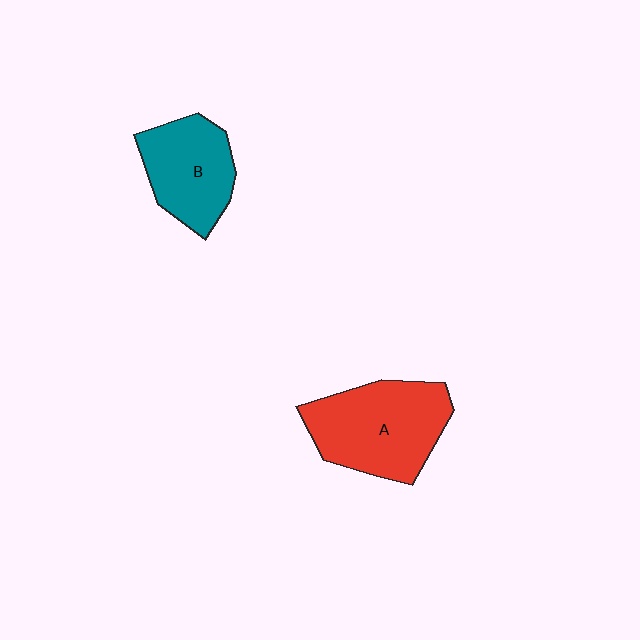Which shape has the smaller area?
Shape B (teal).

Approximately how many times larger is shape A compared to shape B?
Approximately 1.4 times.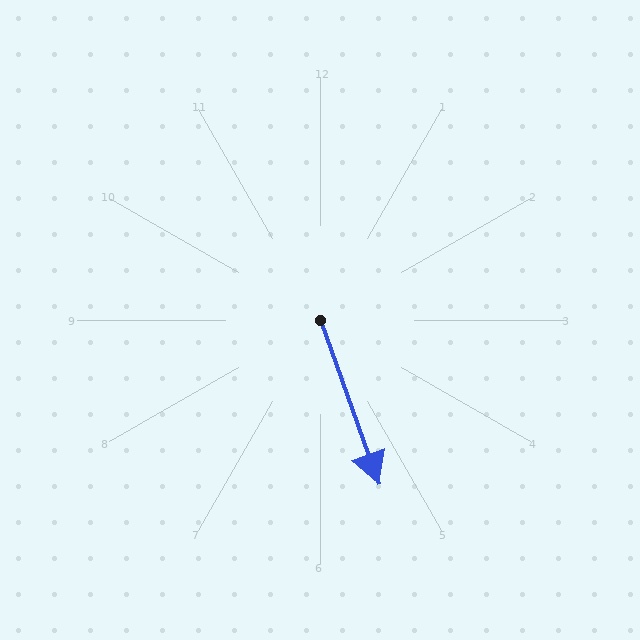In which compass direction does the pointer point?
South.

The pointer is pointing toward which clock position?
Roughly 5 o'clock.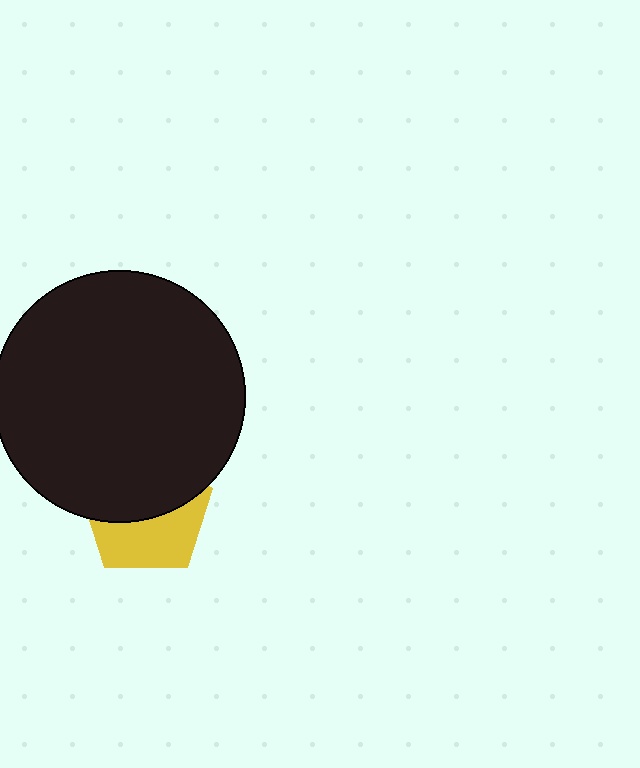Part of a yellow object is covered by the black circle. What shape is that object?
It is a pentagon.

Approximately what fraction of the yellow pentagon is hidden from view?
Roughly 54% of the yellow pentagon is hidden behind the black circle.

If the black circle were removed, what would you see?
You would see the complete yellow pentagon.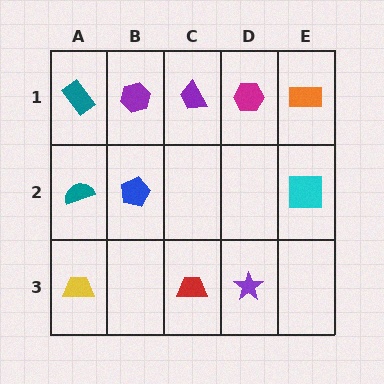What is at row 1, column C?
A purple trapezoid.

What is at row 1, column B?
A purple hexagon.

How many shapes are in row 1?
5 shapes.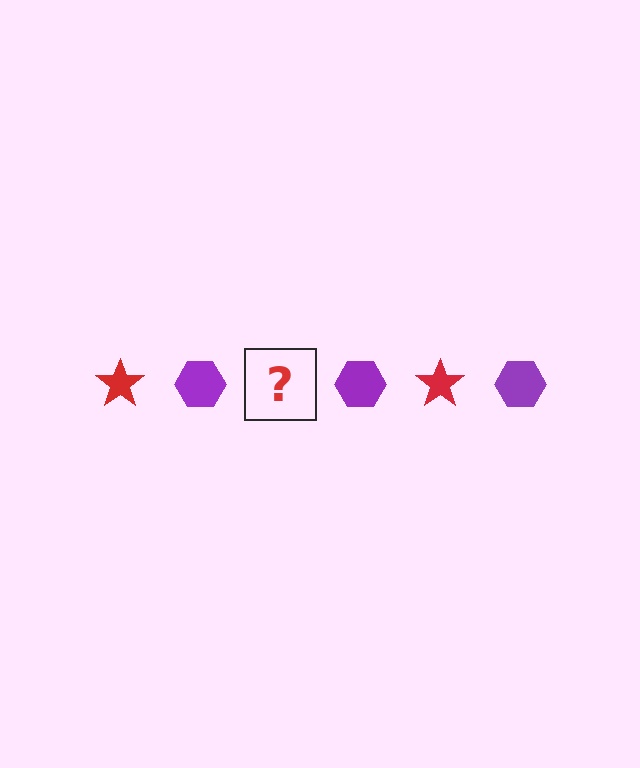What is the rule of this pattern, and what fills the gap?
The rule is that the pattern alternates between red star and purple hexagon. The gap should be filled with a red star.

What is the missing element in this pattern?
The missing element is a red star.